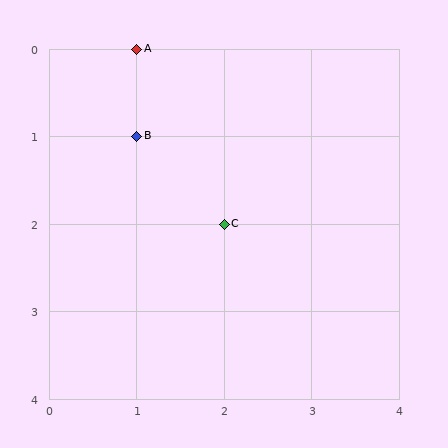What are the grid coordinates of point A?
Point A is at grid coordinates (1, 0).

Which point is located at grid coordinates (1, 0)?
Point A is at (1, 0).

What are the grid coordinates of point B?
Point B is at grid coordinates (1, 1).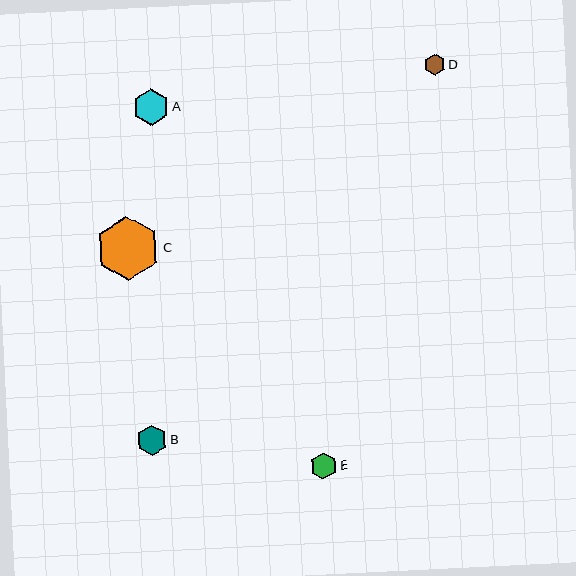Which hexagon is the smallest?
Hexagon D is the smallest with a size of approximately 21 pixels.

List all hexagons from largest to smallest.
From largest to smallest: C, A, B, E, D.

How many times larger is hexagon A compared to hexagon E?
Hexagon A is approximately 1.4 times the size of hexagon E.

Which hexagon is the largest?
Hexagon C is the largest with a size of approximately 64 pixels.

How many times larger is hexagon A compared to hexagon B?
Hexagon A is approximately 1.2 times the size of hexagon B.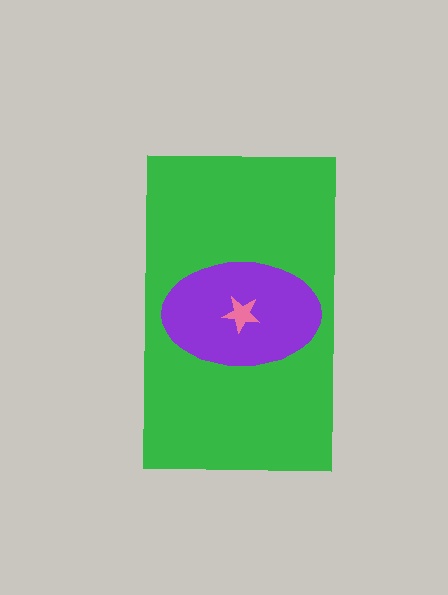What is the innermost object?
The pink star.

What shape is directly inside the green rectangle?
The purple ellipse.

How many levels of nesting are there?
3.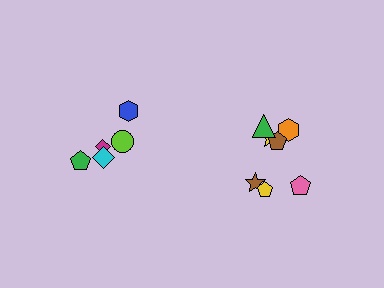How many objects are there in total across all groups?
There are 12 objects.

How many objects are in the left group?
There are 5 objects.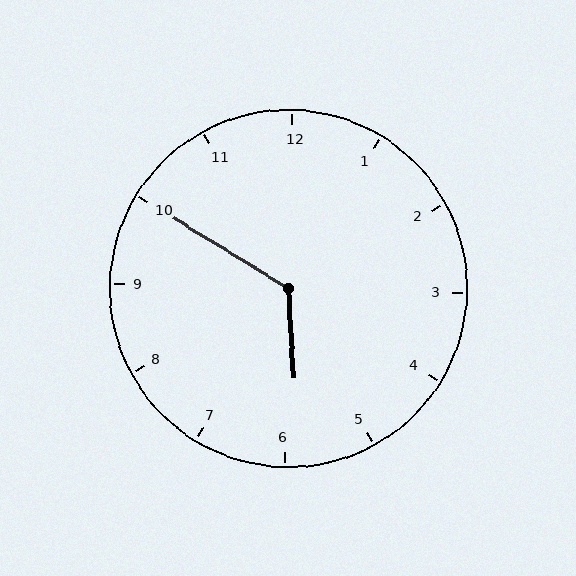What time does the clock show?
5:50.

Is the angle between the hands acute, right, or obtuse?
It is obtuse.